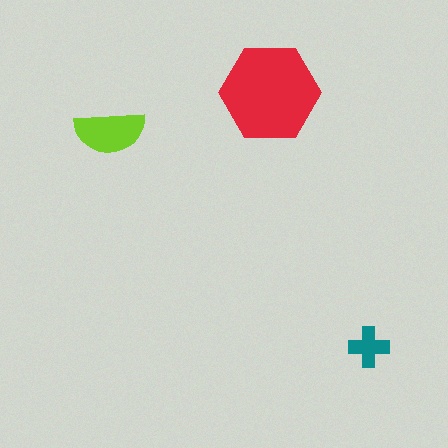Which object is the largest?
The red hexagon.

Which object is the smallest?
The teal cross.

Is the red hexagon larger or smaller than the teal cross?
Larger.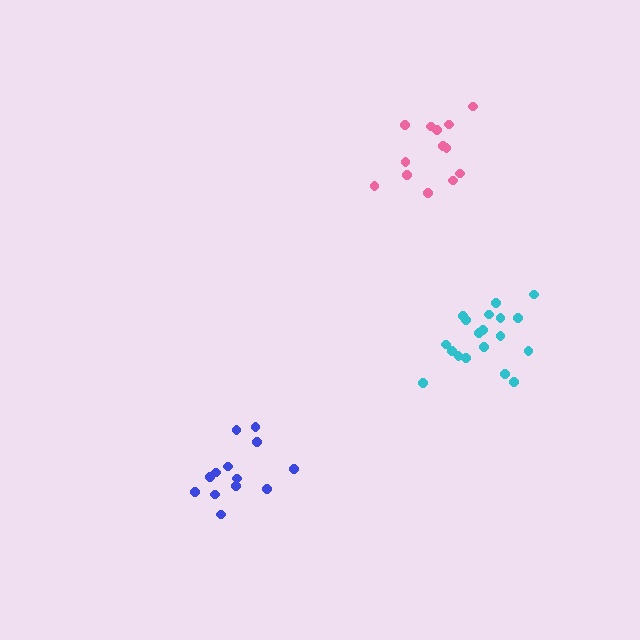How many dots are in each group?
Group 1: 13 dots, Group 2: 13 dots, Group 3: 19 dots (45 total).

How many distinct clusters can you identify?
There are 3 distinct clusters.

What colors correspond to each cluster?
The clusters are colored: pink, blue, cyan.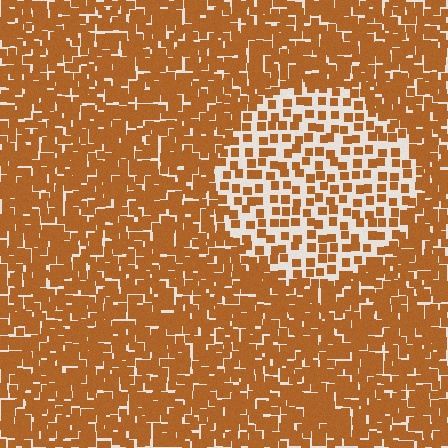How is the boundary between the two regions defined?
The boundary is defined by a change in element density (approximately 2.3x ratio). All elements are the same color, size, and shape.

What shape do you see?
I see a circle.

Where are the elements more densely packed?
The elements are more densely packed outside the circle boundary.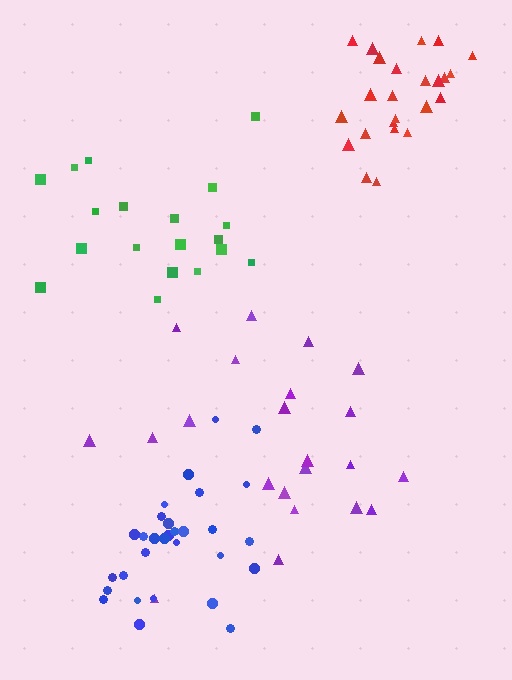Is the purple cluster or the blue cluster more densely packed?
Blue.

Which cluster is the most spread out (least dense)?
Purple.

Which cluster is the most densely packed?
Blue.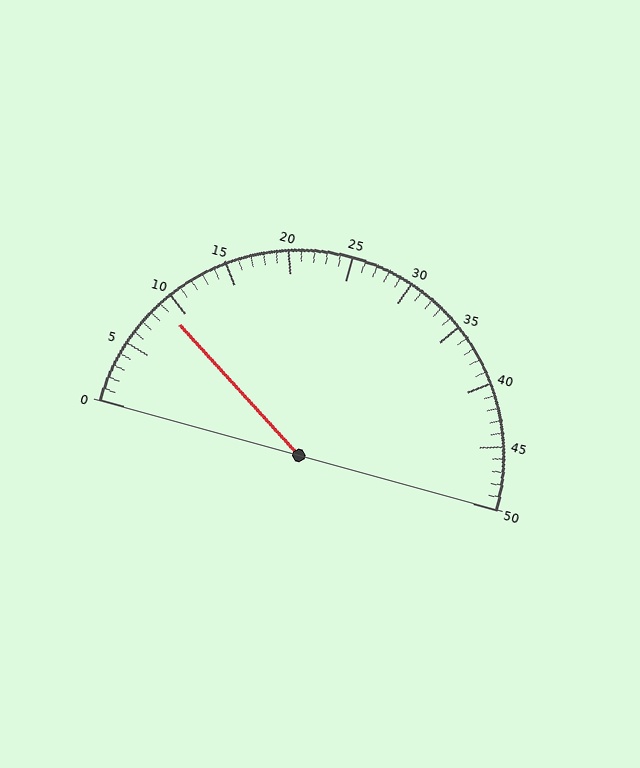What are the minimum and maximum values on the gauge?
The gauge ranges from 0 to 50.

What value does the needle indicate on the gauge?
The needle indicates approximately 9.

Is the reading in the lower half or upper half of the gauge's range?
The reading is in the lower half of the range (0 to 50).